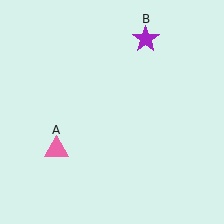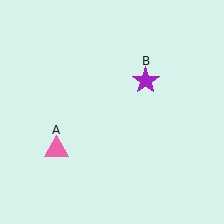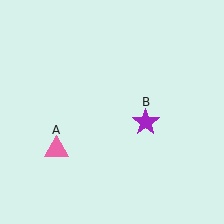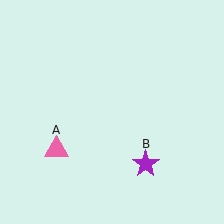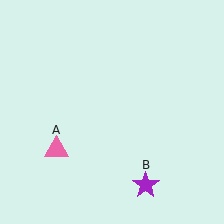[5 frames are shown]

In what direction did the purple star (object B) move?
The purple star (object B) moved down.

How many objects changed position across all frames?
1 object changed position: purple star (object B).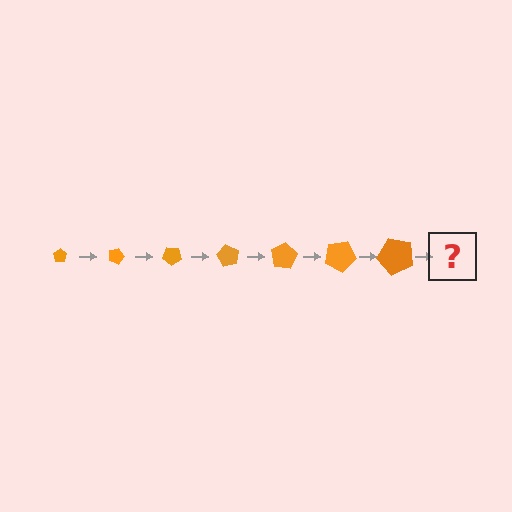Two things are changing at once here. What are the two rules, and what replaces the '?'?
The two rules are that the pentagon grows larger each step and it rotates 20 degrees each step. The '?' should be a pentagon, larger than the previous one and rotated 140 degrees from the start.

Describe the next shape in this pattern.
It should be a pentagon, larger than the previous one and rotated 140 degrees from the start.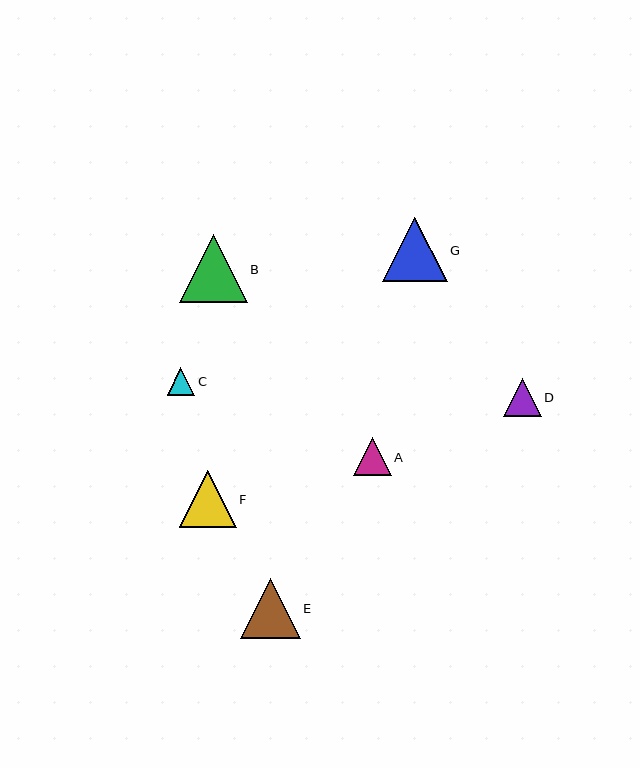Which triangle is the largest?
Triangle B is the largest with a size of approximately 68 pixels.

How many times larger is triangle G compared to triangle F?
Triangle G is approximately 1.1 times the size of triangle F.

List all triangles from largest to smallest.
From largest to smallest: B, G, E, F, D, A, C.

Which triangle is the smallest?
Triangle C is the smallest with a size of approximately 28 pixels.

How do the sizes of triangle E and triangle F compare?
Triangle E and triangle F are approximately the same size.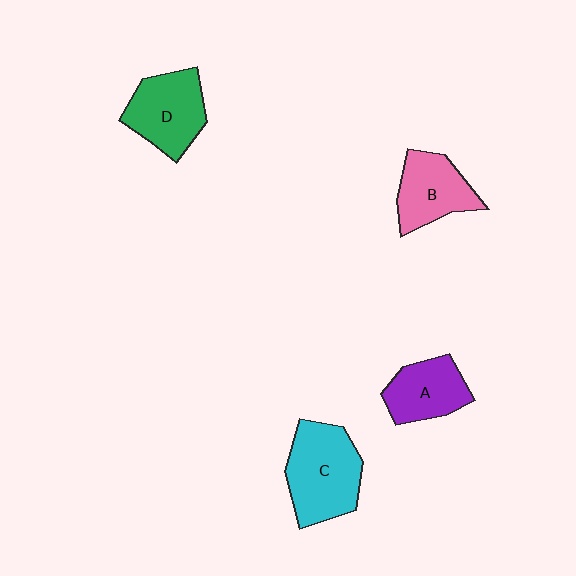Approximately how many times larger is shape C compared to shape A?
Approximately 1.5 times.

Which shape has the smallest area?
Shape A (purple).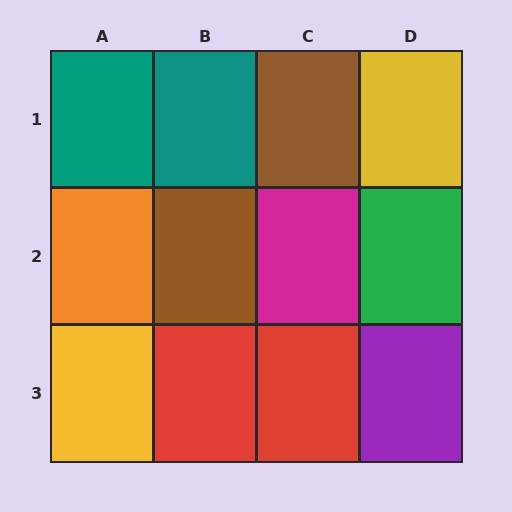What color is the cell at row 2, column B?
Brown.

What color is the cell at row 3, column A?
Yellow.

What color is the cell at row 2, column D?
Green.